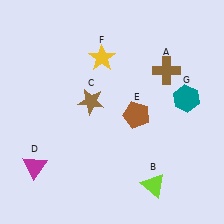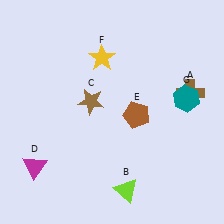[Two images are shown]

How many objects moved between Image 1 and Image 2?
2 objects moved between the two images.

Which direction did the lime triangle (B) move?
The lime triangle (B) moved left.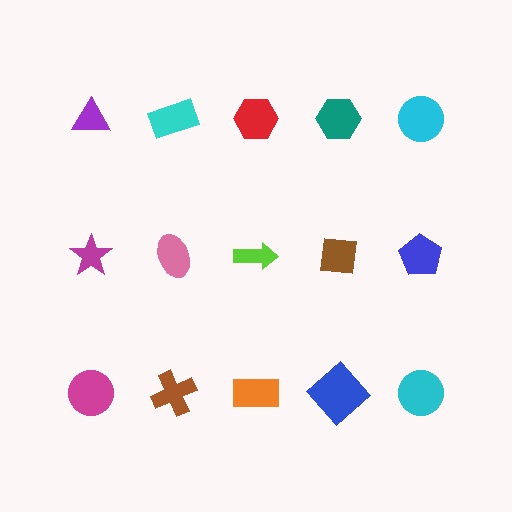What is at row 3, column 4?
A blue diamond.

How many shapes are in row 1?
5 shapes.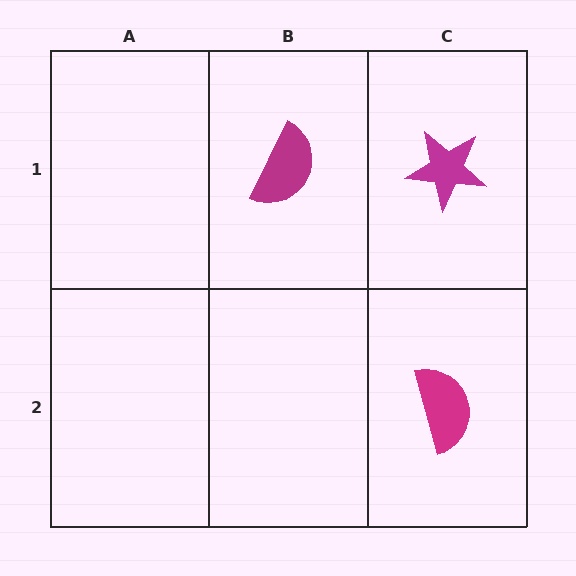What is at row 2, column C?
A magenta semicircle.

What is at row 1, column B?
A magenta semicircle.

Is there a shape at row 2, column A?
No, that cell is empty.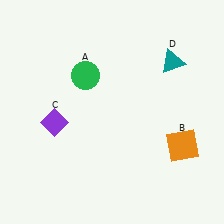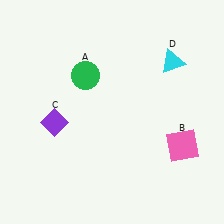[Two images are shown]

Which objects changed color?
B changed from orange to pink. D changed from teal to cyan.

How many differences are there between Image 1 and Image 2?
There are 2 differences between the two images.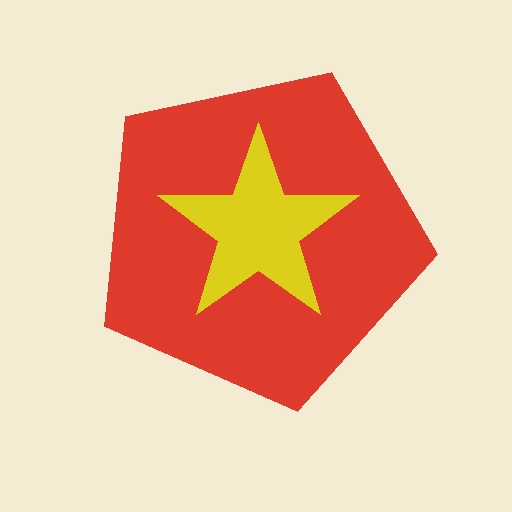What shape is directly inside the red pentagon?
The yellow star.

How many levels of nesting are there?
2.